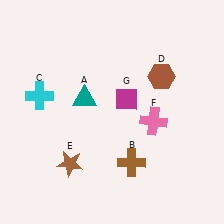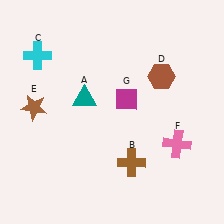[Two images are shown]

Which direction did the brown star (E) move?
The brown star (E) moved up.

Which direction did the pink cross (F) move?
The pink cross (F) moved right.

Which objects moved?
The objects that moved are: the cyan cross (C), the brown star (E), the pink cross (F).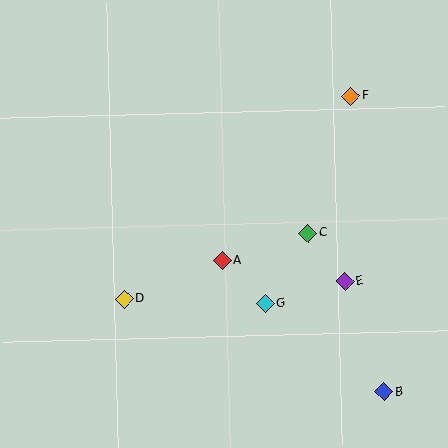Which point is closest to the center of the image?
Point A at (222, 260) is closest to the center.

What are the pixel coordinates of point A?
Point A is at (222, 260).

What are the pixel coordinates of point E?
Point E is at (345, 281).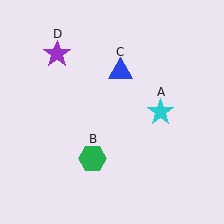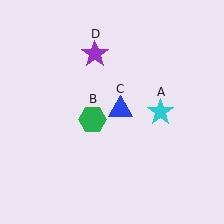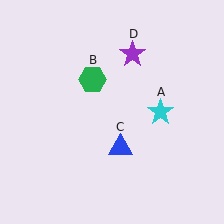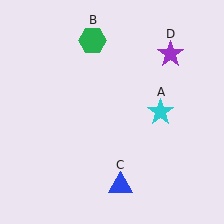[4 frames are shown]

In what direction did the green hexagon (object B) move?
The green hexagon (object B) moved up.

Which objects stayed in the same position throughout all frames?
Cyan star (object A) remained stationary.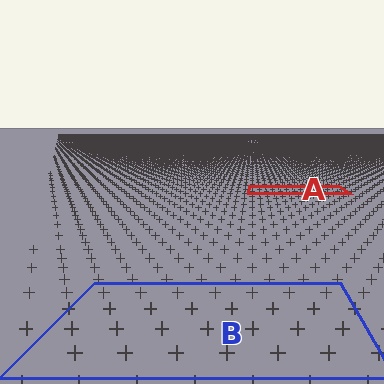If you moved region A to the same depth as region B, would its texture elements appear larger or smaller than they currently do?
They would appear larger. At a closer depth, the same texture elements are projected at a bigger on-screen size.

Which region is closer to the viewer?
Region B is closer. The texture elements there are larger and more spread out.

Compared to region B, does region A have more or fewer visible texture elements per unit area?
Region A has more texture elements per unit area — they are packed more densely because it is farther away.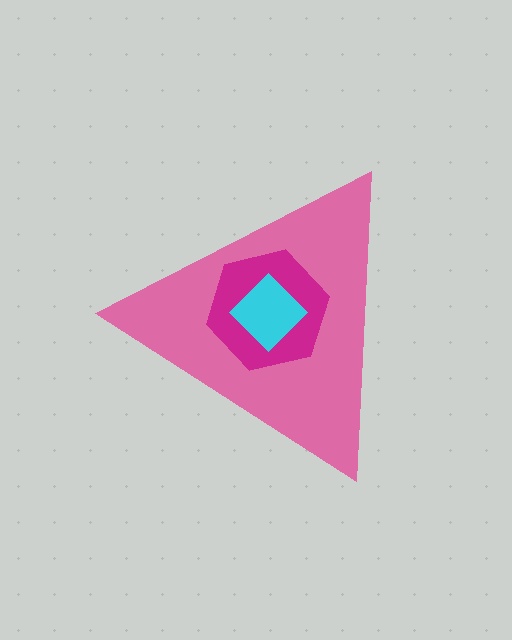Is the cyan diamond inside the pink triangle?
Yes.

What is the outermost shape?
The pink triangle.